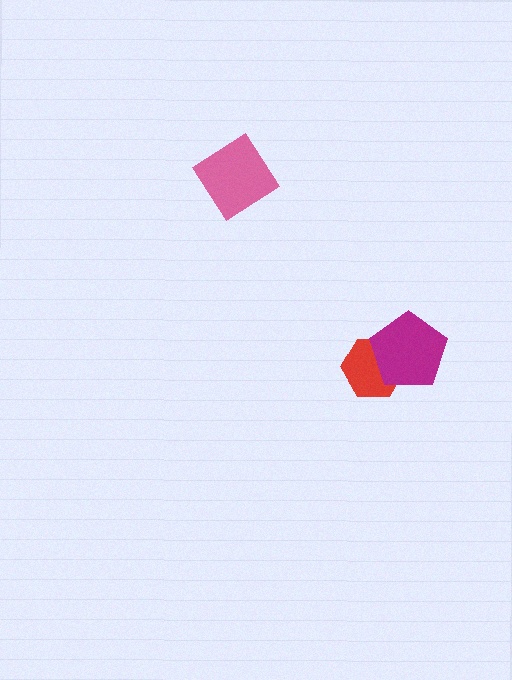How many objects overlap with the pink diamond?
0 objects overlap with the pink diamond.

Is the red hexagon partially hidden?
Yes, it is partially covered by another shape.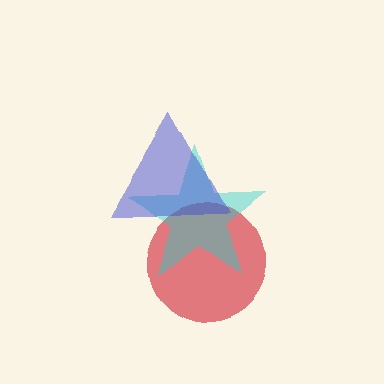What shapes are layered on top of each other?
The layered shapes are: a red circle, a cyan star, a blue triangle.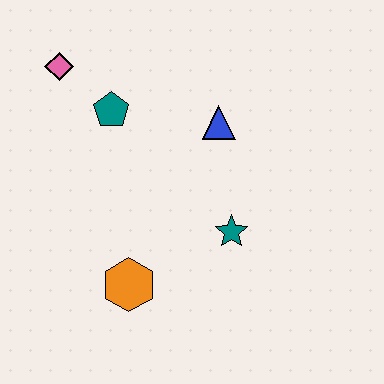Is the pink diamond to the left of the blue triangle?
Yes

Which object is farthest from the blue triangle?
The orange hexagon is farthest from the blue triangle.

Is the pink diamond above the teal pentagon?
Yes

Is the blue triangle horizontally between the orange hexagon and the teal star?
Yes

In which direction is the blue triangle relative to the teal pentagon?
The blue triangle is to the right of the teal pentagon.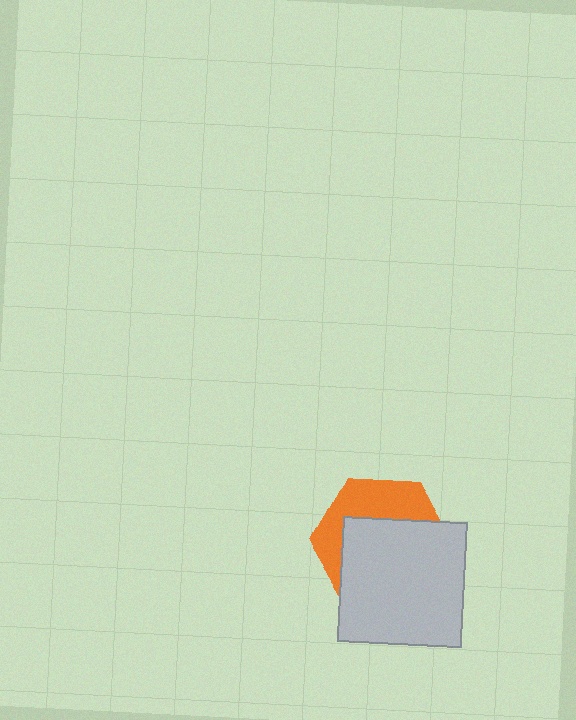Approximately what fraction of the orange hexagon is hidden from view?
Roughly 61% of the orange hexagon is hidden behind the light gray rectangle.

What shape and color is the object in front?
The object in front is a light gray rectangle.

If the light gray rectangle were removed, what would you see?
You would see the complete orange hexagon.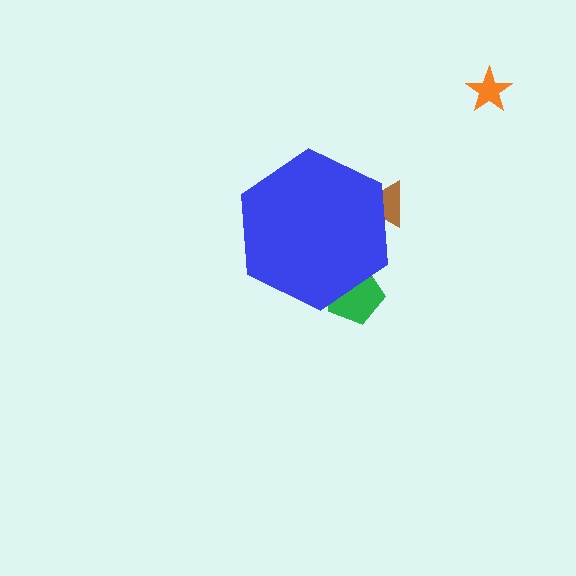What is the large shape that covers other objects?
A blue hexagon.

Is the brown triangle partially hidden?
Yes, the brown triangle is partially hidden behind the blue hexagon.